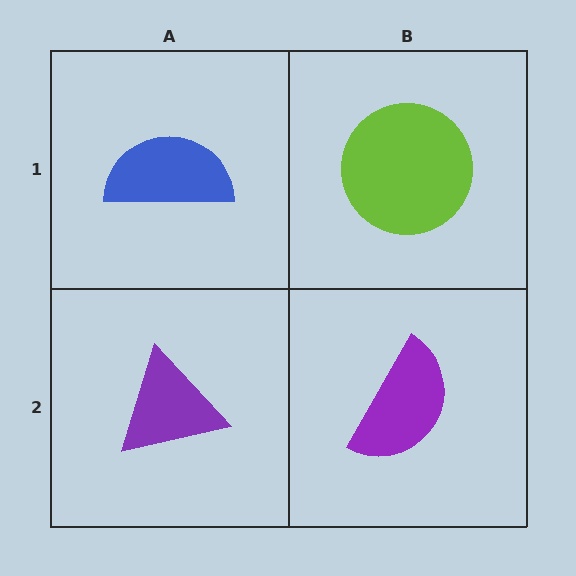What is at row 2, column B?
A purple semicircle.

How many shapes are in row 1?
2 shapes.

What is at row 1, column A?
A blue semicircle.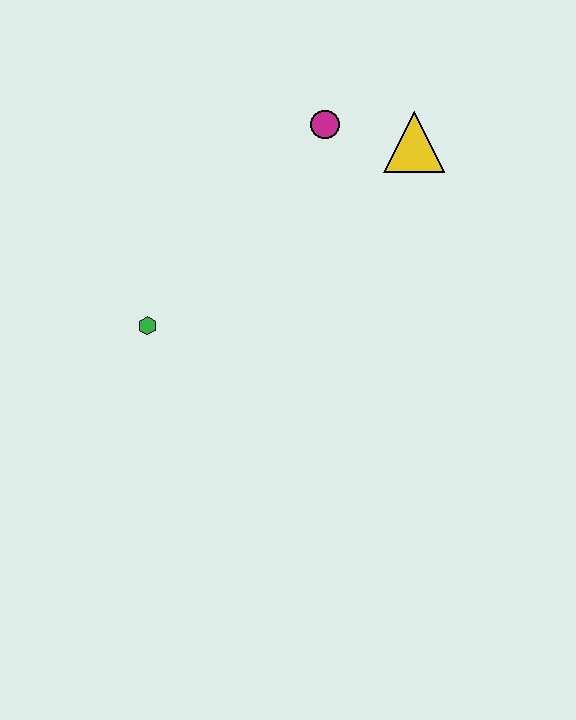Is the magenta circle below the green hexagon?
No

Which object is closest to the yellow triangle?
The magenta circle is closest to the yellow triangle.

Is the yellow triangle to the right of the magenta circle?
Yes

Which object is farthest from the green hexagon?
The yellow triangle is farthest from the green hexagon.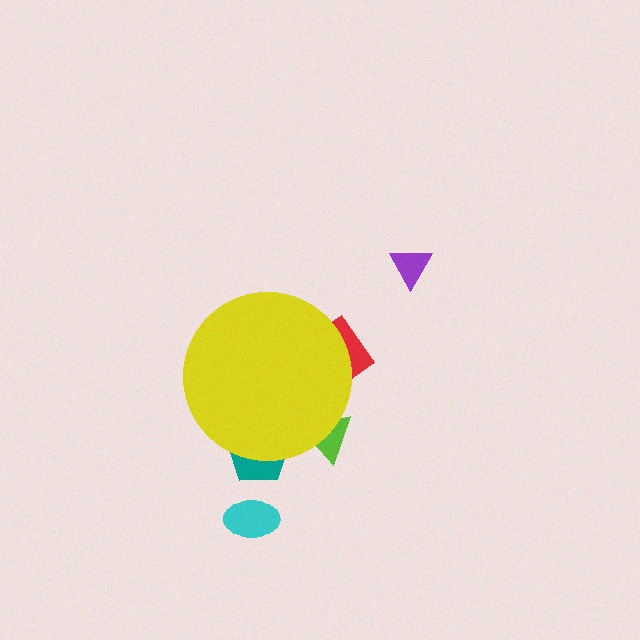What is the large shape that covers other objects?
A yellow circle.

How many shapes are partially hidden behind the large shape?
3 shapes are partially hidden.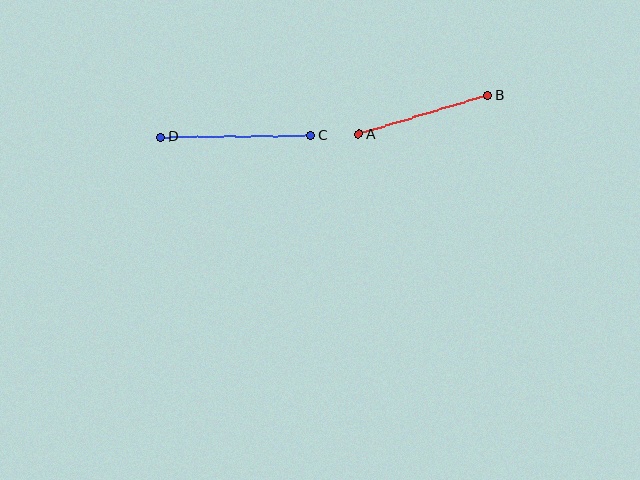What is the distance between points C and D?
The distance is approximately 150 pixels.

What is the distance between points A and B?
The distance is approximately 134 pixels.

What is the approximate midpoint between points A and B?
The midpoint is at approximately (423, 115) pixels.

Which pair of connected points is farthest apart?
Points C and D are farthest apart.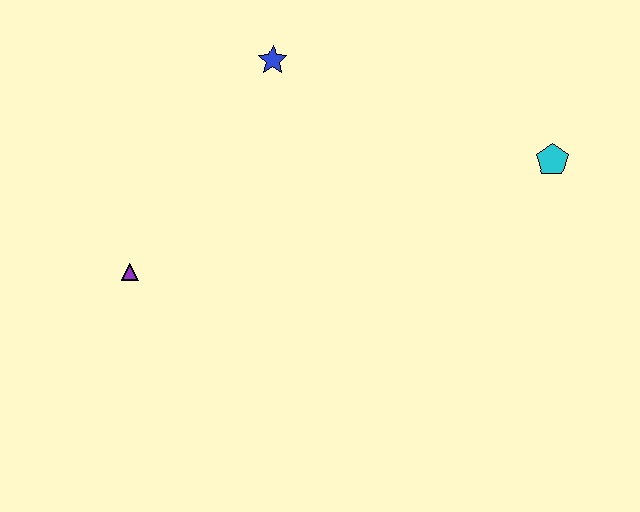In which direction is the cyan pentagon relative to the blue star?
The cyan pentagon is to the right of the blue star.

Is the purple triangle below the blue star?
Yes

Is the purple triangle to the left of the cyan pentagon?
Yes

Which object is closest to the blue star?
The purple triangle is closest to the blue star.